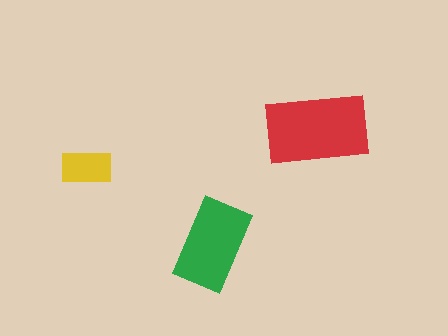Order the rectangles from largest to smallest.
the red one, the green one, the yellow one.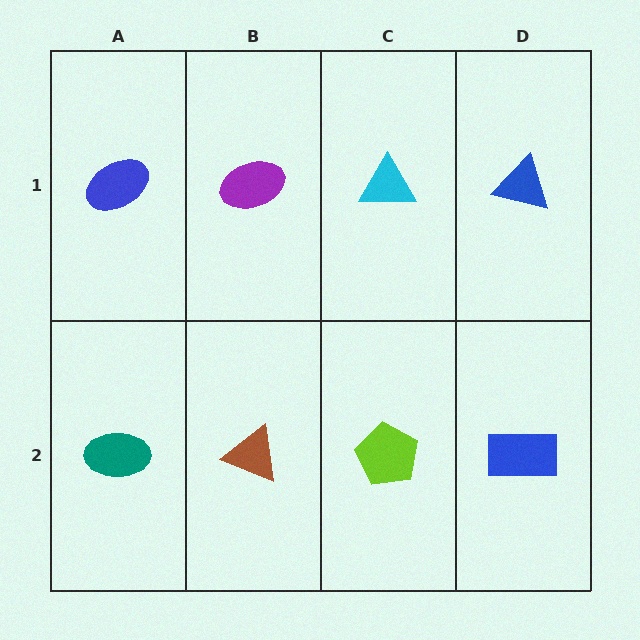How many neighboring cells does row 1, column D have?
2.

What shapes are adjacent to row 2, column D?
A blue triangle (row 1, column D), a lime pentagon (row 2, column C).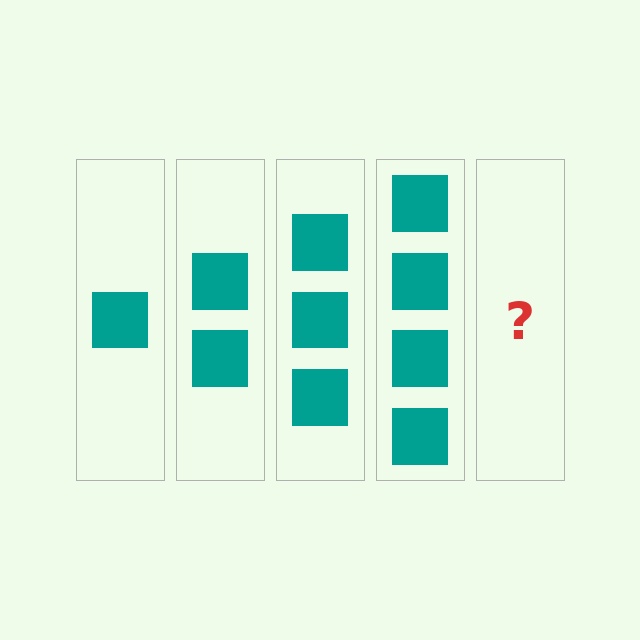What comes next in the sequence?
The next element should be 5 squares.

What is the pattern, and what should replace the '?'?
The pattern is that each step adds one more square. The '?' should be 5 squares.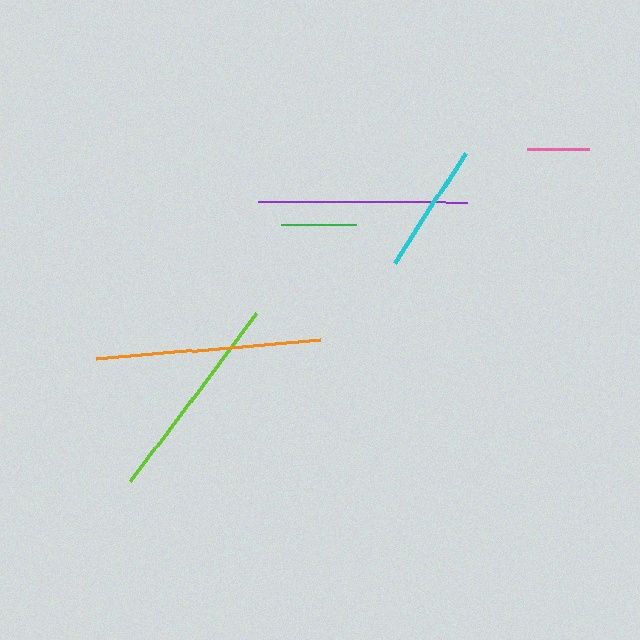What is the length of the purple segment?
The purple segment is approximately 209 pixels long.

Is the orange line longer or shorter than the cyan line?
The orange line is longer than the cyan line.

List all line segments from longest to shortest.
From longest to shortest: orange, lime, purple, cyan, green, pink.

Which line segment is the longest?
The orange line is the longest at approximately 225 pixels.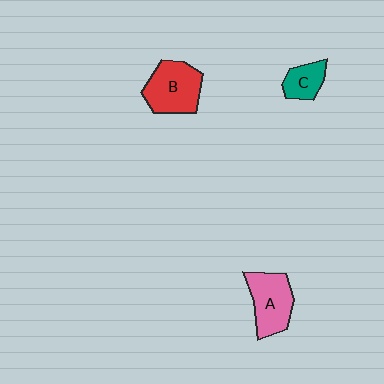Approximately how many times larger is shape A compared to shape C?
Approximately 1.8 times.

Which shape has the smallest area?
Shape C (teal).